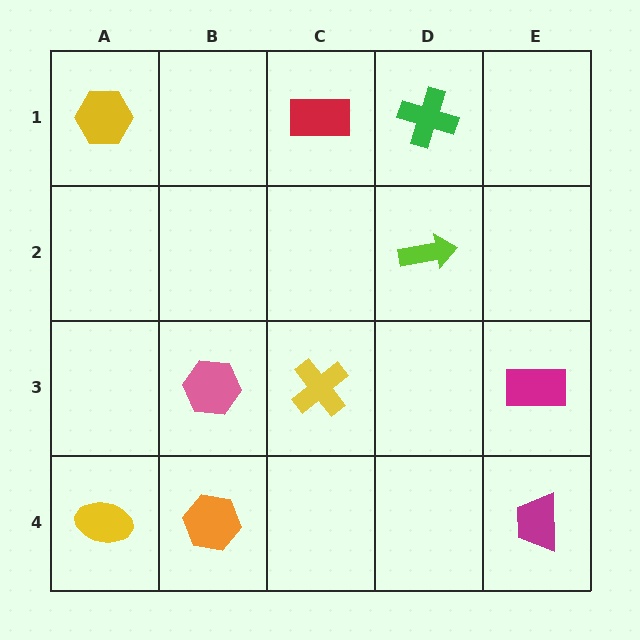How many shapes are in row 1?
3 shapes.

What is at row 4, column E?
A magenta trapezoid.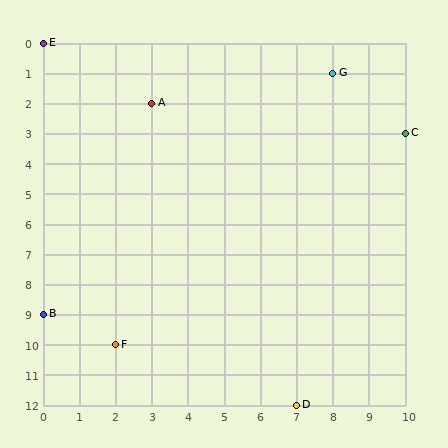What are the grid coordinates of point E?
Point E is at grid coordinates (0, 0).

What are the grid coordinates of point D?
Point D is at grid coordinates (7, 12).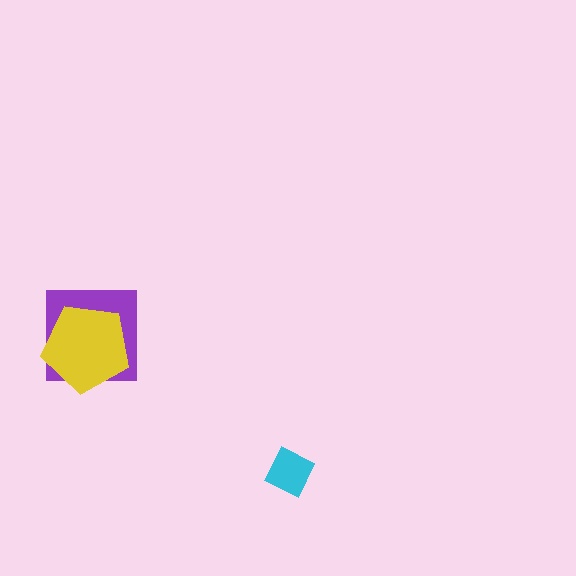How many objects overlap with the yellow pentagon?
1 object overlaps with the yellow pentagon.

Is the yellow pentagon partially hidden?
No, no other shape covers it.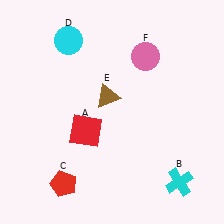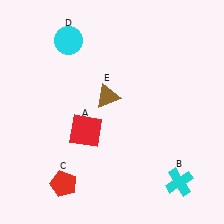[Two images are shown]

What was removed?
The pink circle (F) was removed in Image 2.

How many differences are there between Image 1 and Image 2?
There is 1 difference between the two images.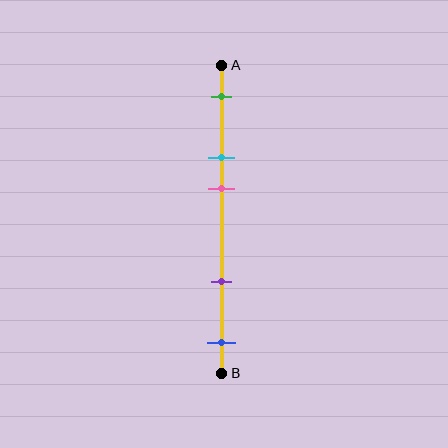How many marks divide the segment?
There are 5 marks dividing the segment.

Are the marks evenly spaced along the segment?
No, the marks are not evenly spaced.